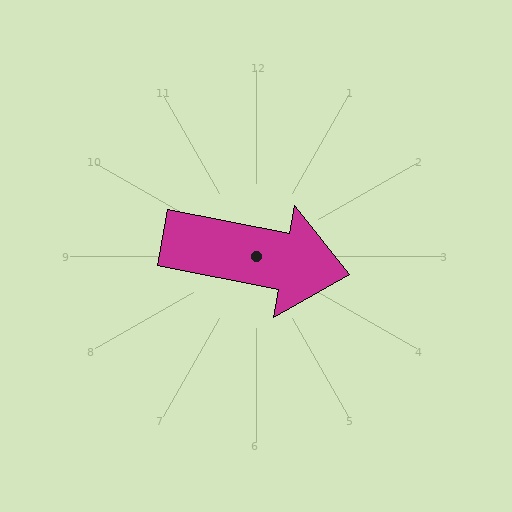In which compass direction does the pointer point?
East.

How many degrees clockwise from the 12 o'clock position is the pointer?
Approximately 101 degrees.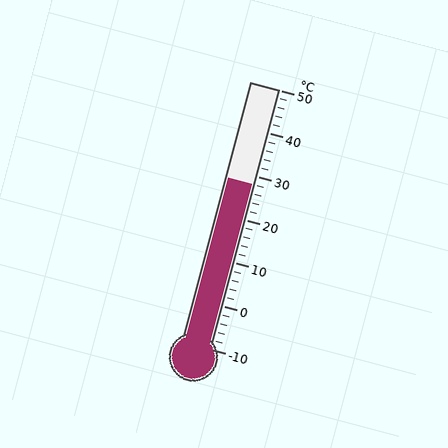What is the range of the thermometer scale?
The thermometer scale ranges from -10°C to 50°C.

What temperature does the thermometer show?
The thermometer shows approximately 28°C.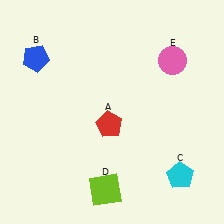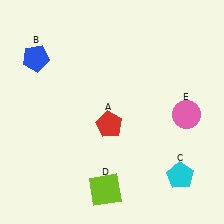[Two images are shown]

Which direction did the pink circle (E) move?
The pink circle (E) moved down.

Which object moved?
The pink circle (E) moved down.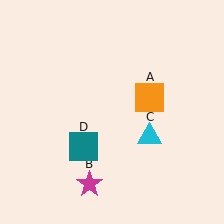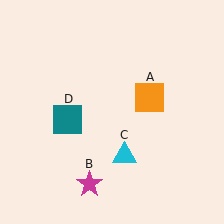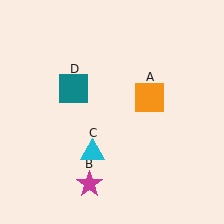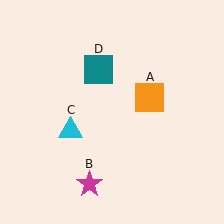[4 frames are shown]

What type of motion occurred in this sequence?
The cyan triangle (object C), teal square (object D) rotated clockwise around the center of the scene.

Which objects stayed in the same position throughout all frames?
Orange square (object A) and magenta star (object B) remained stationary.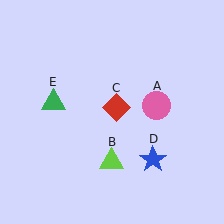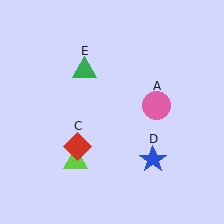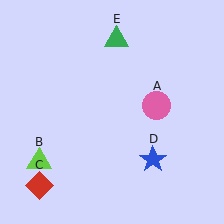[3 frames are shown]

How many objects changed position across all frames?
3 objects changed position: lime triangle (object B), red diamond (object C), green triangle (object E).